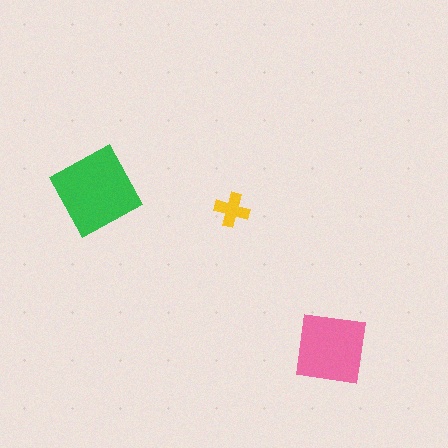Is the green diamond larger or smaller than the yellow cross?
Larger.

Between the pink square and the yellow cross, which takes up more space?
The pink square.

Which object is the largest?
The green diamond.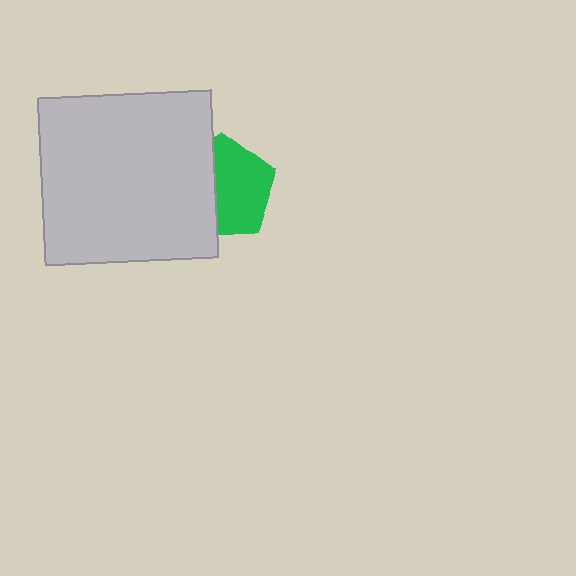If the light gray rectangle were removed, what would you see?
You would see the complete green pentagon.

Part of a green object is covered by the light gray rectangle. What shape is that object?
It is a pentagon.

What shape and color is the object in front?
The object in front is a light gray rectangle.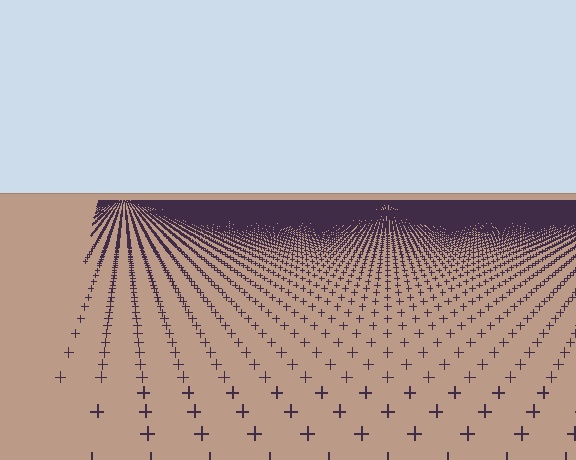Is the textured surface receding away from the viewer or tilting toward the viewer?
The surface is receding away from the viewer. Texture elements get smaller and denser toward the top.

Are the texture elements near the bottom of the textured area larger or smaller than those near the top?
Larger. Near the bottom, elements are closer to the viewer and appear at a bigger on-screen size.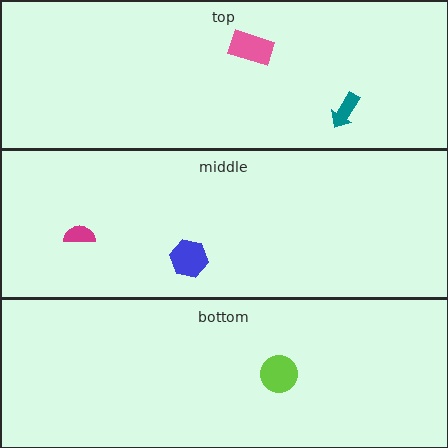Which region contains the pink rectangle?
The top region.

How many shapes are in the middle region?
2.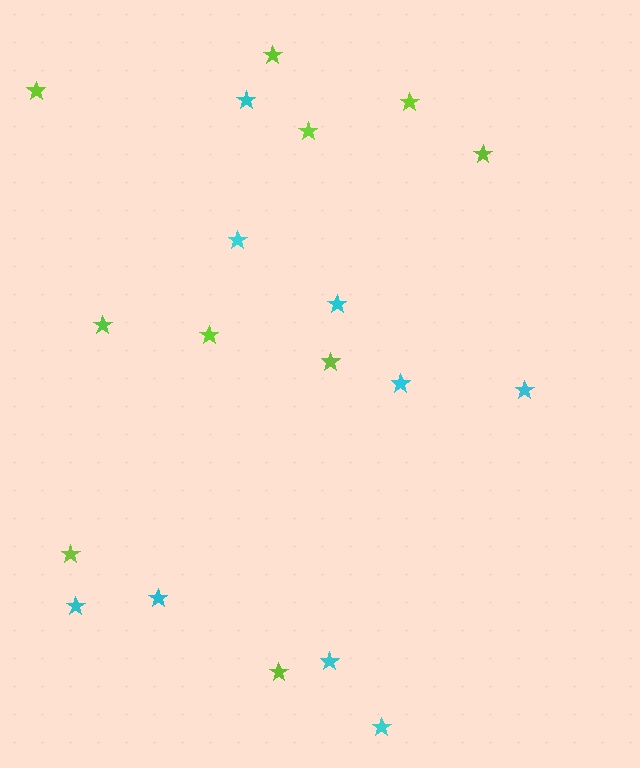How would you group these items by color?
There are 2 groups: one group of lime stars (10) and one group of cyan stars (9).